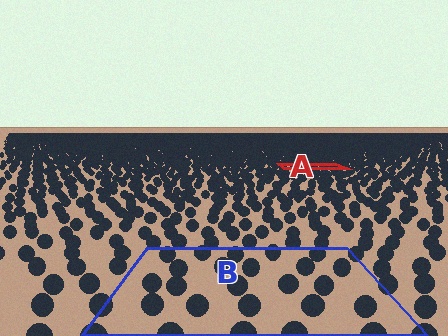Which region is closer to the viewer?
Region B is closer. The texture elements there are larger and more spread out.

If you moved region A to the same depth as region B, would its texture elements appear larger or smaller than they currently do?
They would appear larger. At a closer depth, the same texture elements are projected at a bigger on-screen size.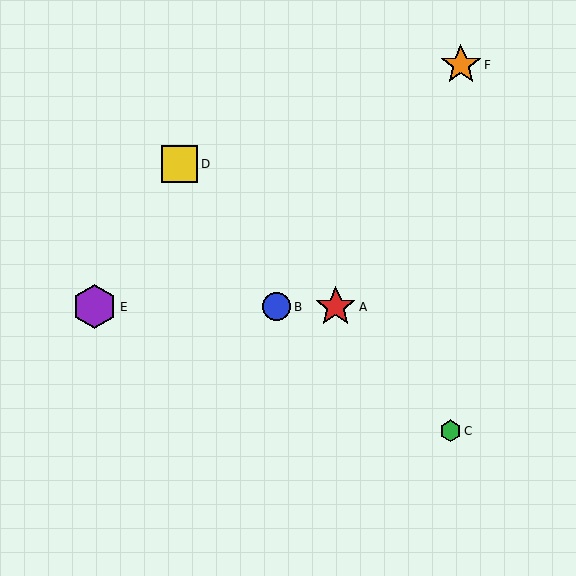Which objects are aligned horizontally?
Objects A, B, E are aligned horizontally.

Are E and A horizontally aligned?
Yes, both are at y≈307.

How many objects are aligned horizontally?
3 objects (A, B, E) are aligned horizontally.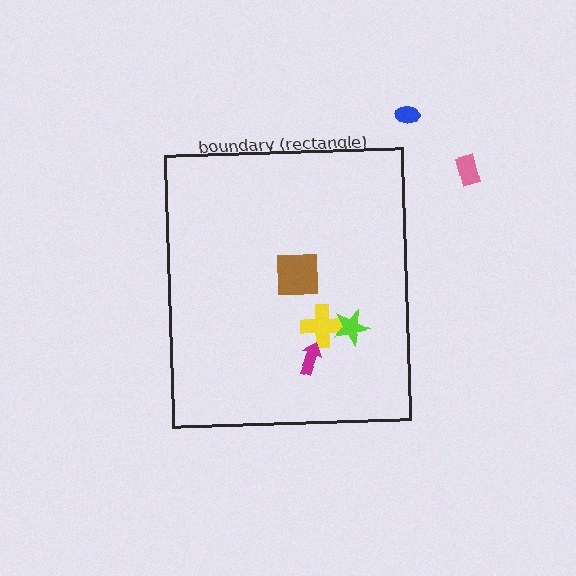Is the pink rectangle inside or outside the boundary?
Outside.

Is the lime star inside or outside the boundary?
Inside.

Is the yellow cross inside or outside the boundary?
Inside.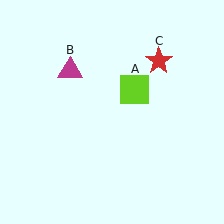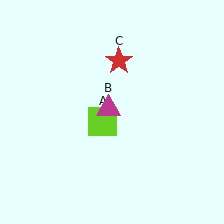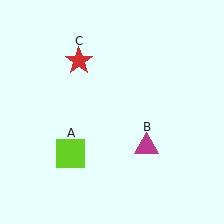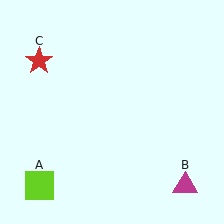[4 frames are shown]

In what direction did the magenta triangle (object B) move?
The magenta triangle (object B) moved down and to the right.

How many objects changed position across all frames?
3 objects changed position: lime square (object A), magenta triangle (object B), red star (object C).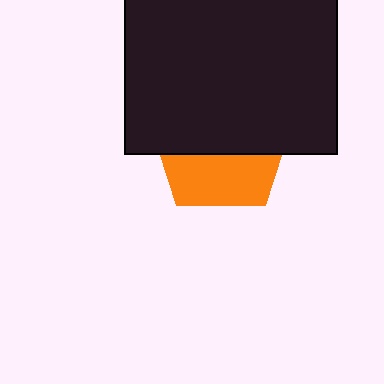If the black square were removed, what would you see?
You would see the complete orange pentagon.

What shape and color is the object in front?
The object in front is a black square.